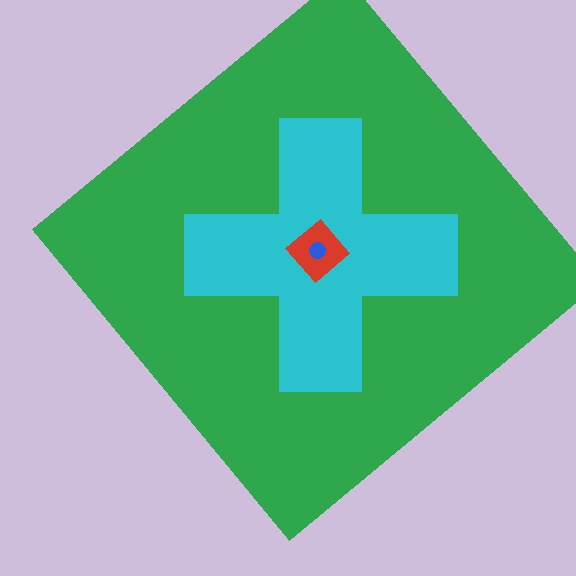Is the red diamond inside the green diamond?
Yes.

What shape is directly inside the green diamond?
The cyan cross.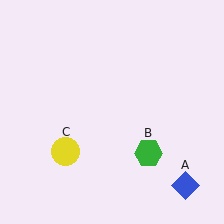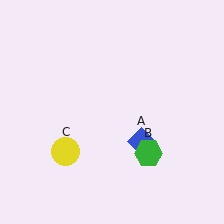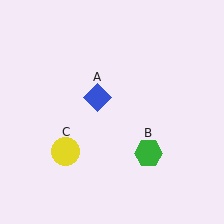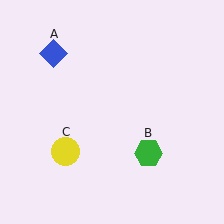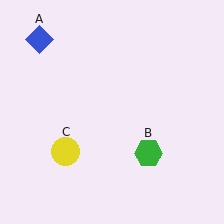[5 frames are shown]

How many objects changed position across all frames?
1 object changed position: blue diamond (object A).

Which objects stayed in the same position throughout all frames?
Green hexagon (object B) and yellow circle (object C) remained stationary.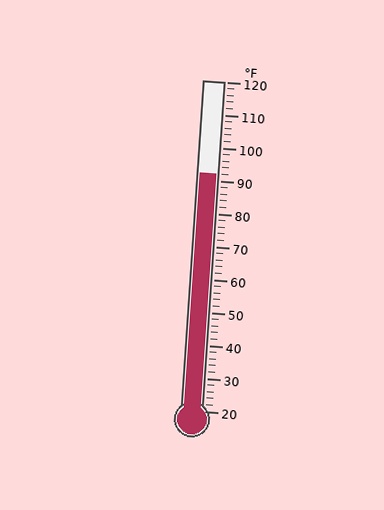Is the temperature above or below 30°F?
The temperature is above 30°F.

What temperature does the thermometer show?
The thermometer shows approximately 92°F.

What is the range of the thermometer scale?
The thermometer scale ranges from 20°F to 120°F.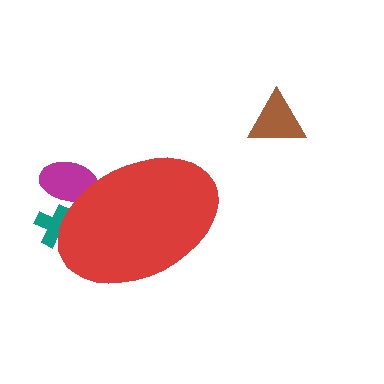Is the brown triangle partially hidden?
No, the brown triangle is fully visible.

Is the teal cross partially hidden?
Yes, the teal cross is partially hidden behind the red ellipse.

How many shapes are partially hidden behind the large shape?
2 shapes are partially hidden.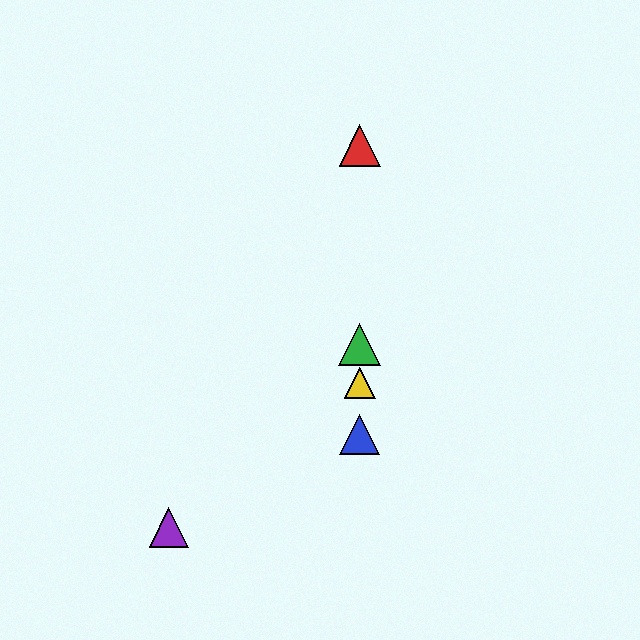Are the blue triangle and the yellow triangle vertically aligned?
Yes, both are at x≈360.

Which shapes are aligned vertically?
The red triangle, the blue triangle, the green triangle, the yellow triangle are aligned vertically.